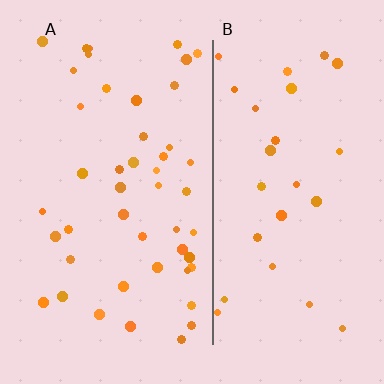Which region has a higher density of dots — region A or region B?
A (the left).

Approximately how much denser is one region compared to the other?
Approximately 1.7× — region A over region B.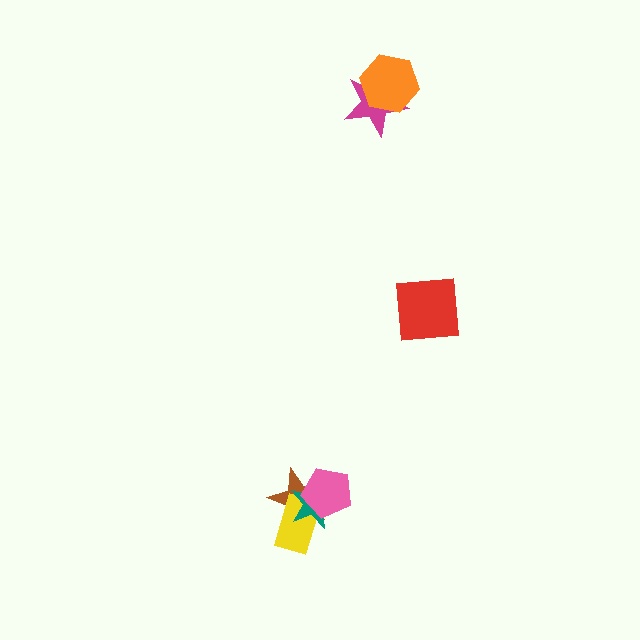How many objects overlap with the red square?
0 objects overlap with the red square.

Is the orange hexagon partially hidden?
No, no other shape covers it.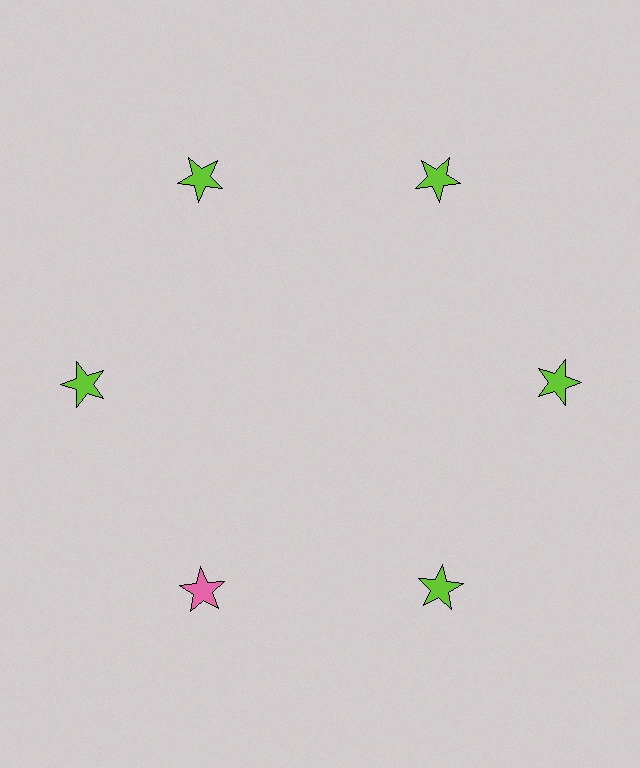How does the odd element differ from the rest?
It has a different color: pink instead of lime.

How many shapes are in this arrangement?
There are 6 shapes arranged in a ring pattern.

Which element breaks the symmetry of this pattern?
The pink star at roughly the 7 o'clock position breaks the symmetry. All other shapes are lime stars.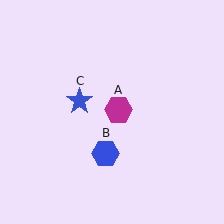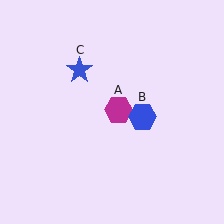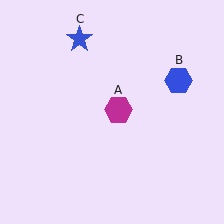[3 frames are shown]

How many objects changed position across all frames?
2 objects changed position: blue hexagon (object B), blue star (object C).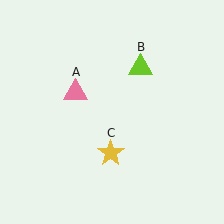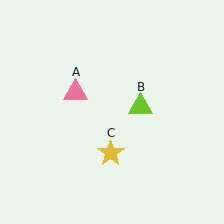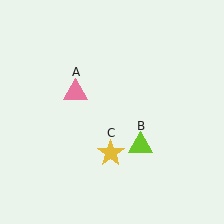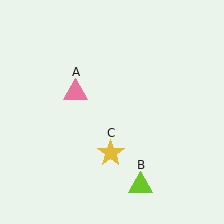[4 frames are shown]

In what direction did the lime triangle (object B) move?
The lime triangle (object B) moved down.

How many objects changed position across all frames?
1 object changed position: lime triangle (object B).